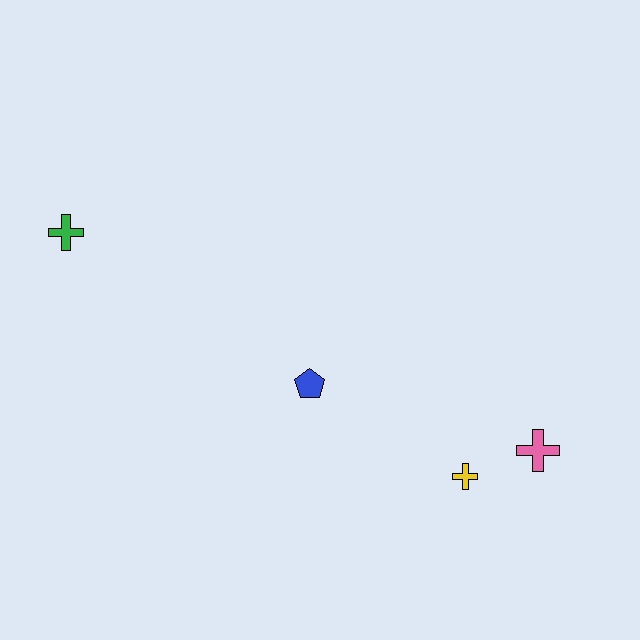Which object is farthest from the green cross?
The pink cross is farthest from the green cross.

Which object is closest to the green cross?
The blue pentagon is closest to the green cross.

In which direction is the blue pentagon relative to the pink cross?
The blue pentagon is to the left of the pink cross.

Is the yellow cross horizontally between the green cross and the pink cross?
Yes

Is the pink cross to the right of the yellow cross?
Yes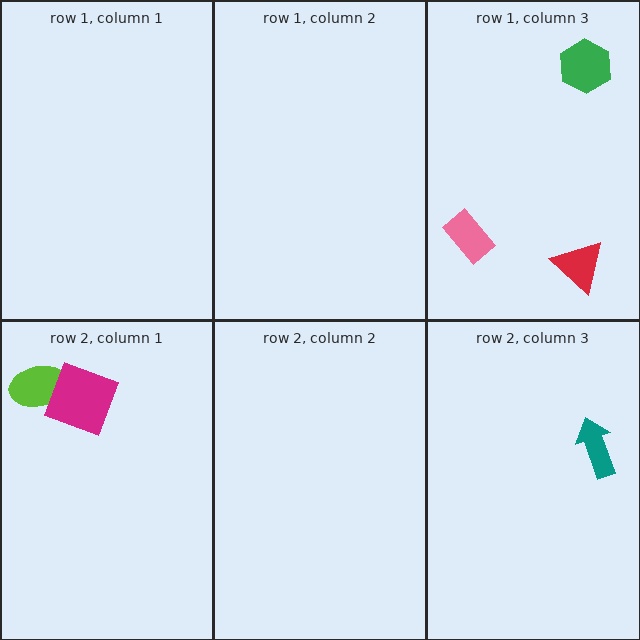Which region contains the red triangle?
The row 1, column 3 region.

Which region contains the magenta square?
The row 2, column 1 region.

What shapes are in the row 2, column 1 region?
The lime ellipse, the magenta square.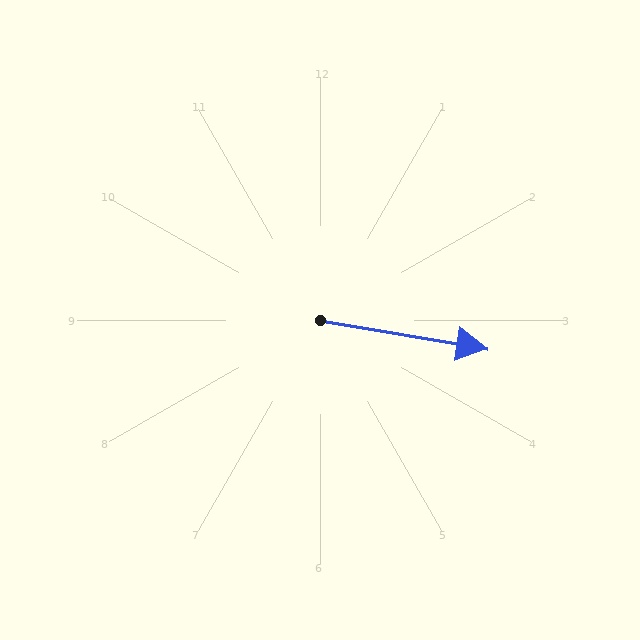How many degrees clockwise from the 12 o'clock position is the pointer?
Approximately 100 degrees.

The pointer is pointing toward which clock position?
Roughly 3 o'clock.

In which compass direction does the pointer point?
East.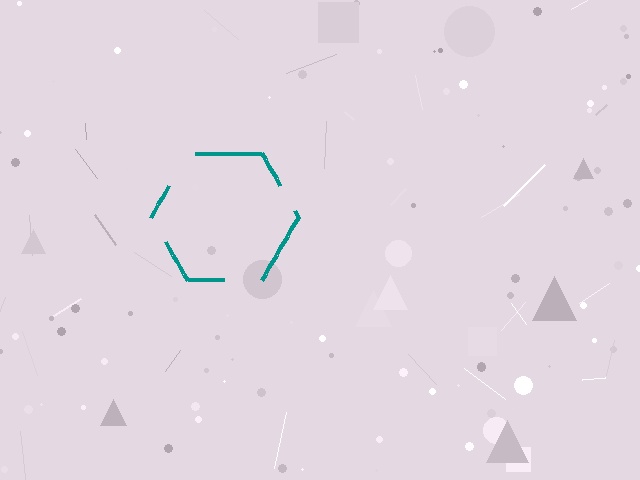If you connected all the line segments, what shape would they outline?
They would outline a hexagon.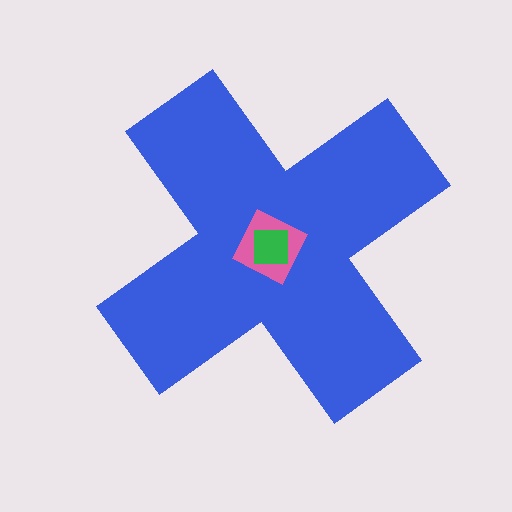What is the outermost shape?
The blue cross.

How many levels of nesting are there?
3.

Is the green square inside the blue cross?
Yes.